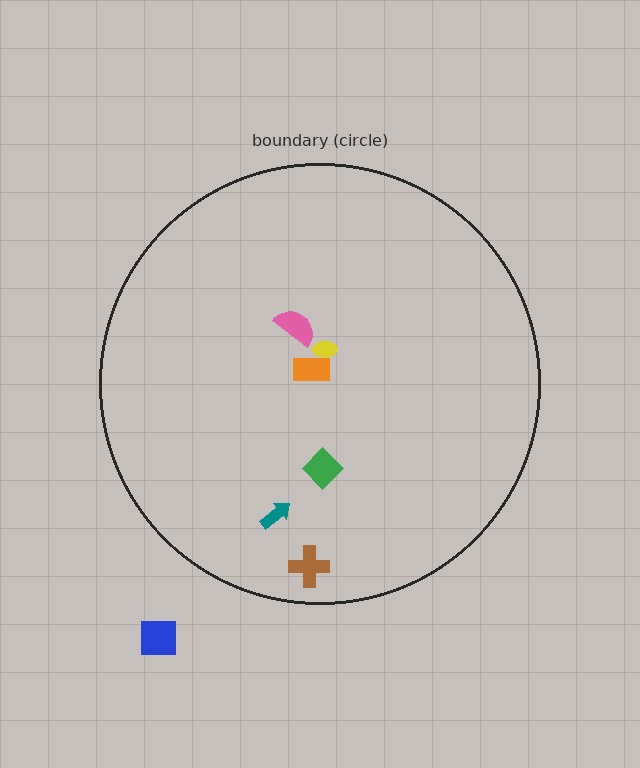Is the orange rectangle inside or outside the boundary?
Inside.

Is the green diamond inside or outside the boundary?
Inside.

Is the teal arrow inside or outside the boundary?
Inside.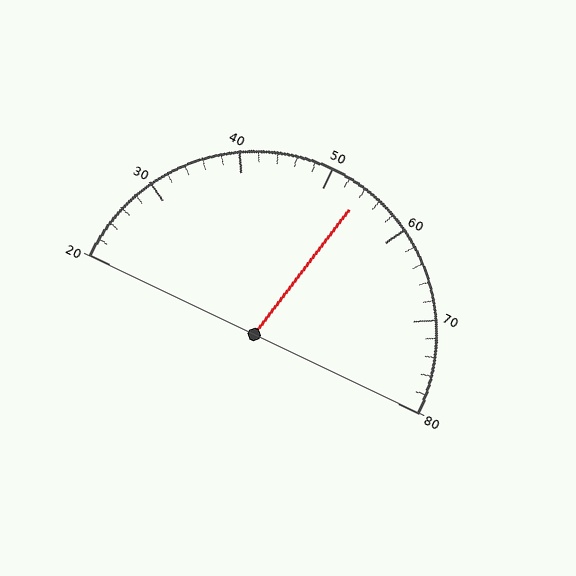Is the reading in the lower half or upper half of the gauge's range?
The reading is in the upper half of the range (20 to 80).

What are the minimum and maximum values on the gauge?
The gauge ranges from 20 to 80.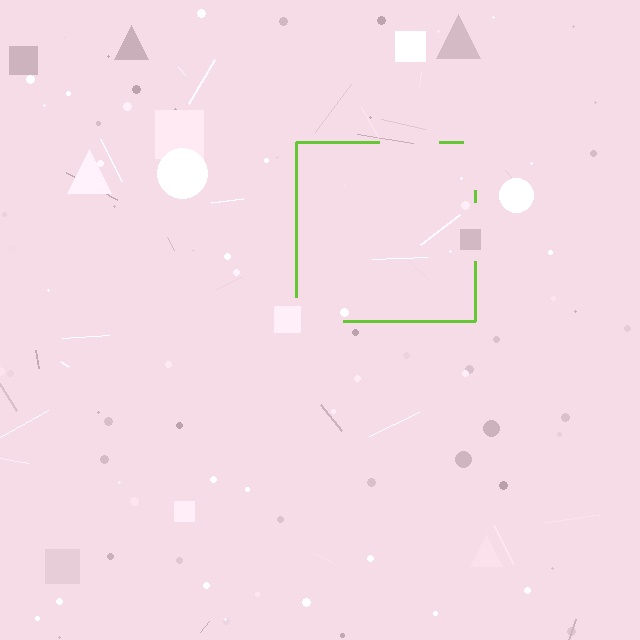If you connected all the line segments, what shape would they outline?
They would outline a square.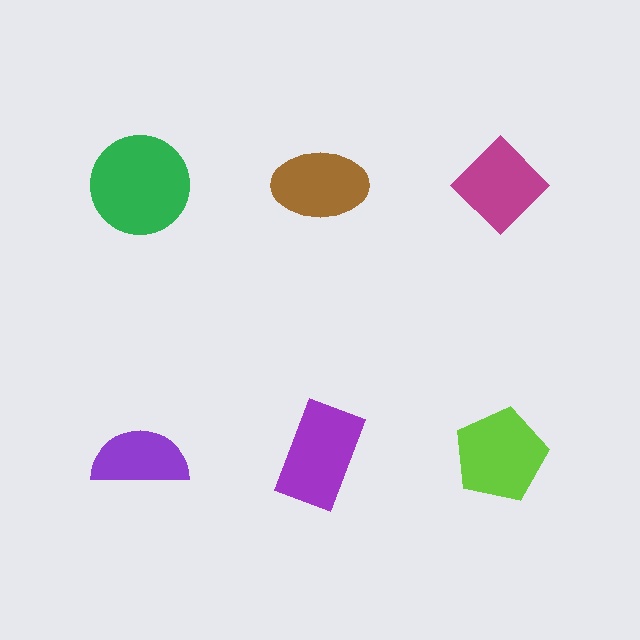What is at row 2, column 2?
A purple rectangle.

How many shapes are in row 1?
3 shapes.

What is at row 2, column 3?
A lime pentagon.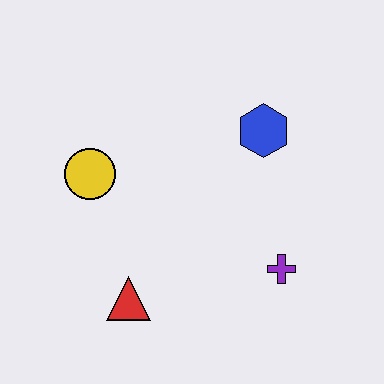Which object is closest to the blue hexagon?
The purple cross is closest to the blue hexagon.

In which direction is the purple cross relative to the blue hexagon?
The purple cross is below the blue hexagon.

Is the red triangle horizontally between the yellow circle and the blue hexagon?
Yes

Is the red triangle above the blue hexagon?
No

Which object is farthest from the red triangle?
The blue hexagon is farthest from the red triangle.